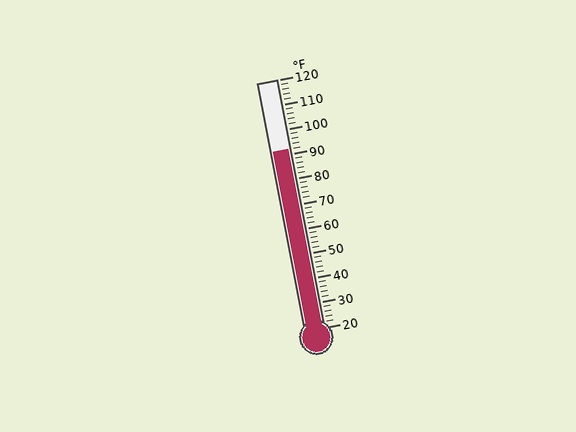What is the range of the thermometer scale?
The thermometer scale ranges from 20°F to 120°F.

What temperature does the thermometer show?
The thermometer shows approximately 92°F.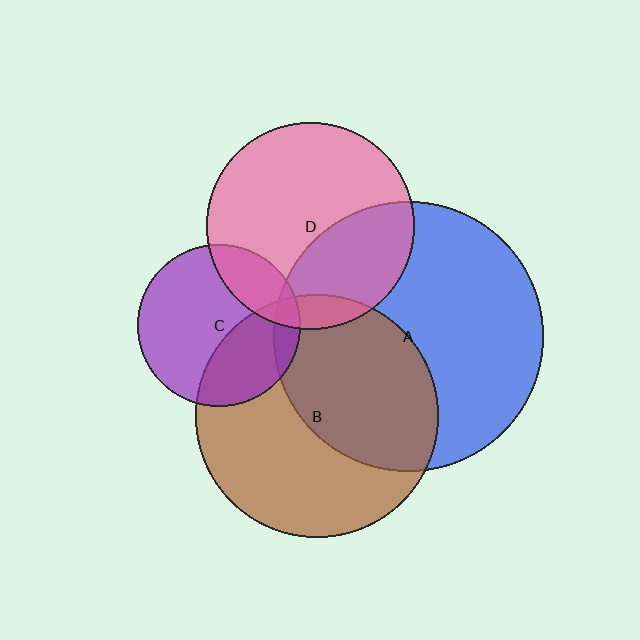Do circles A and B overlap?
Yes.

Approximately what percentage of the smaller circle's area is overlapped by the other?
Approximately 45%.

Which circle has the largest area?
Circle A (blue).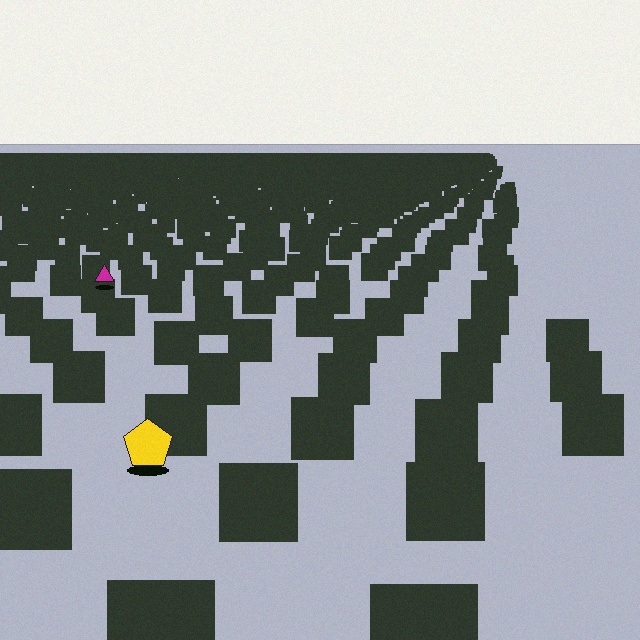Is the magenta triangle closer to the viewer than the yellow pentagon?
No. The yellow pentagon is closer — you can tell from the texture gradient: the ground texture is coarser near it.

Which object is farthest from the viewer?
The magenta triangle is farthest from the viewer. It appears smaller and the ground texture around it is denser.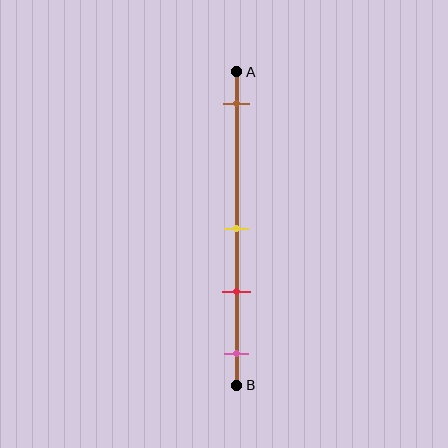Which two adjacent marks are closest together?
The yellow and red marks are the closest adjacent pair.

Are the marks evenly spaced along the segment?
No, the marks are not evenly spaced.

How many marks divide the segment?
There are 4 marks dividing the segment.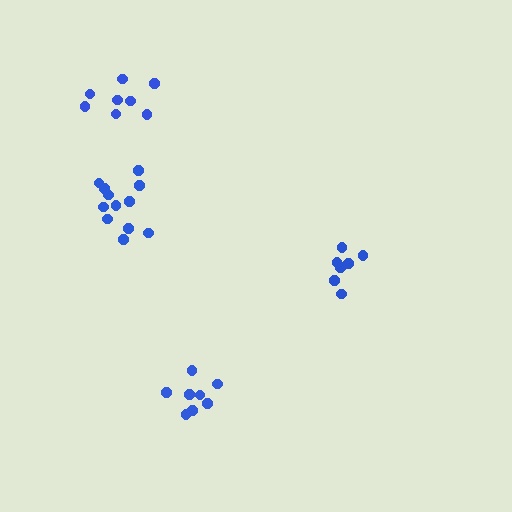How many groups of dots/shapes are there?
There are 4 groups.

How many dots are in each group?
Group 1: 8 dots, Group 2: 12 dots, Group 3: 7 dots, Group 4: 8 dots (35 total).